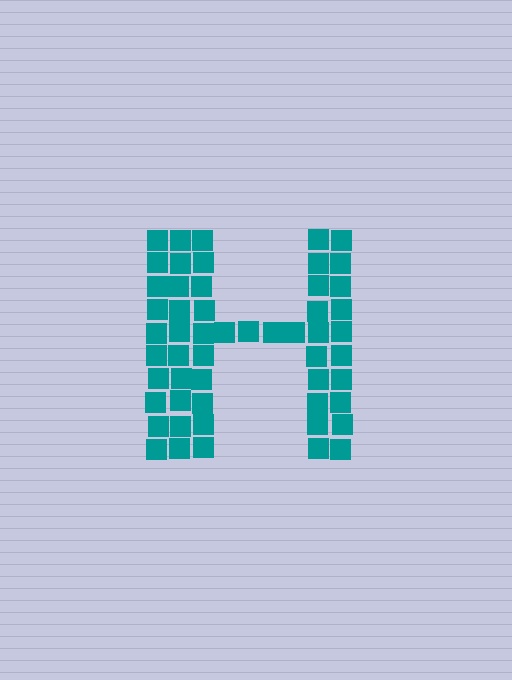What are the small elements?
The small elements are squares.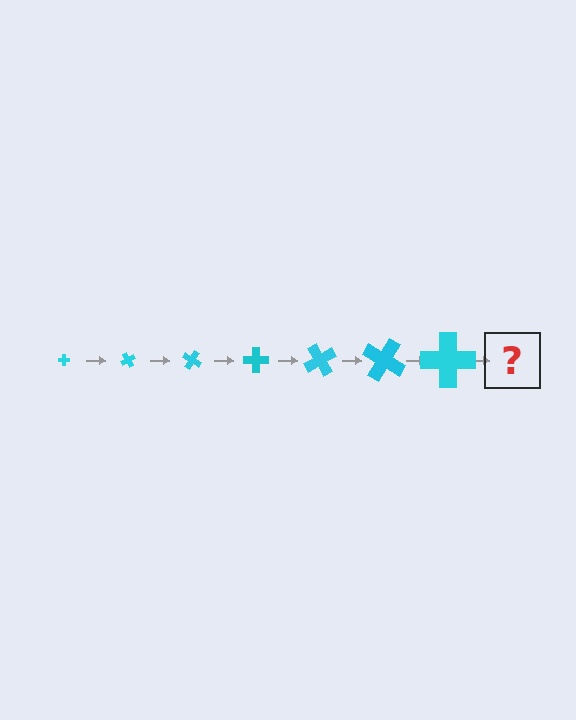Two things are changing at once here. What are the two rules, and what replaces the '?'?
The two rules are that the cross grows larger each step and it rotates 60 degrees each step. The '?' should be a cross, larger than the previous one and rotated 420 degrees from the start.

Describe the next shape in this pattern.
It should be a cross, larger than the previous one and rotated 420 degrees from the start.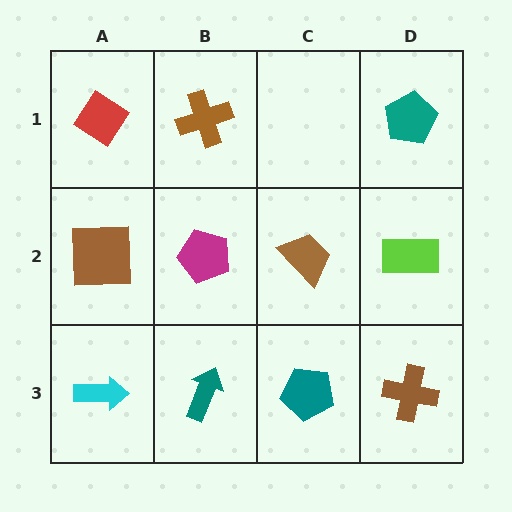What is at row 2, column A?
A brown square.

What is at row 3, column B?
A teal arrow.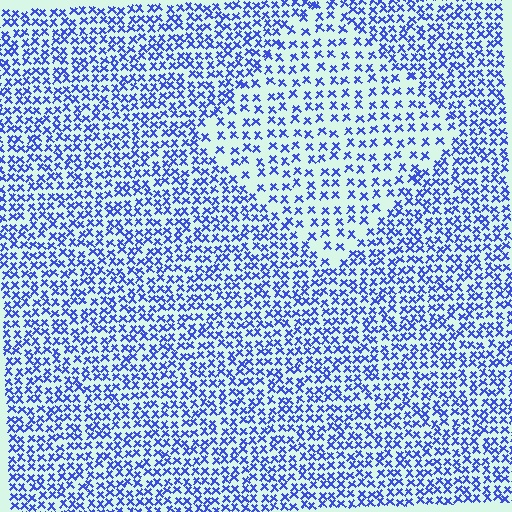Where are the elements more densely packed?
The elements are more densely packed outside the diamond boundary.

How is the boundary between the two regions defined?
The boundary is defined by a change in element density (approximately 1.8x ratio). All elements are the same color, size, and shape.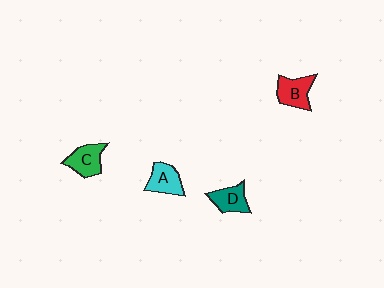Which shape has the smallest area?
Shape D (teal).